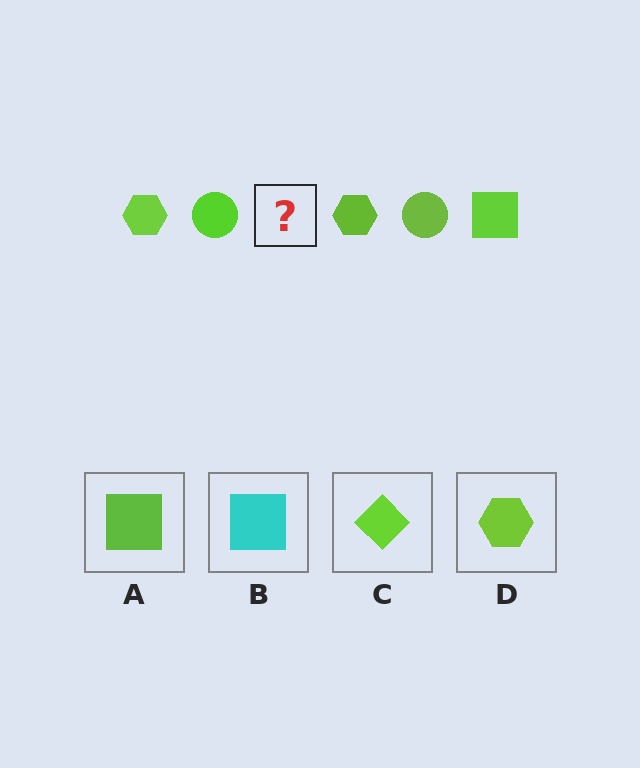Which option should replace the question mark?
Option A.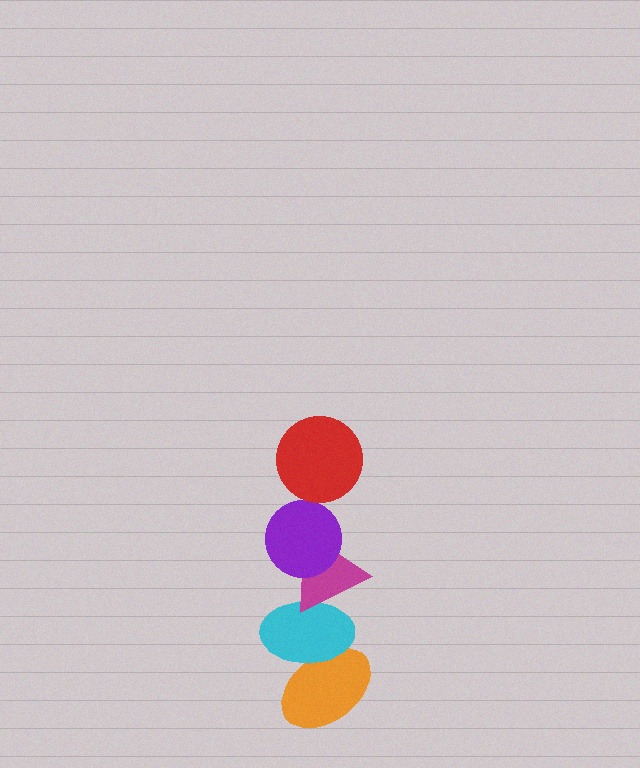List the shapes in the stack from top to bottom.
From top to bottom: the red circle, the purple circle, the magenta triangle, the cyan ellipse, the orange ellipse.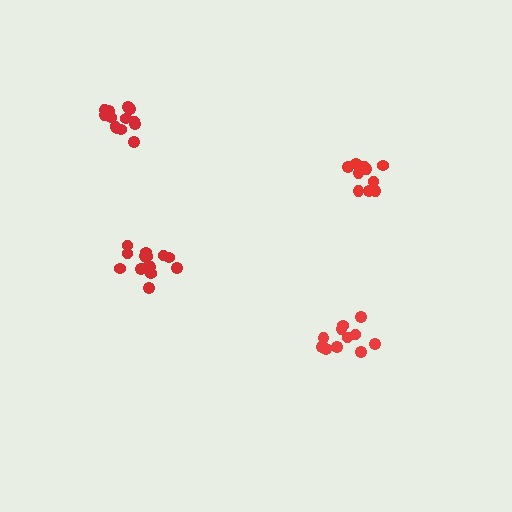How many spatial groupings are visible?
There are 4 spatial groupings.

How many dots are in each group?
Group 1: 10 dots, Group 2: 13 dots, Group 3: 14 dots, Group 4: 11 dots (48 total).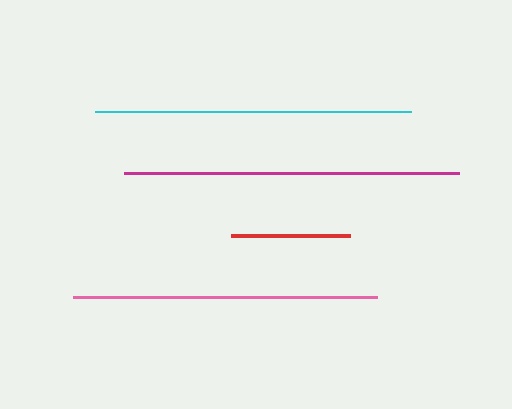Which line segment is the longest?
The magenta line is the longest at approximately 334 pixels.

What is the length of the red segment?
The red segment is approximately 118 pixels long.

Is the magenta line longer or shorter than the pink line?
The magenta line is longer than the pink line.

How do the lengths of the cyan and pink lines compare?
The cyan and pink lines are approximately the same length.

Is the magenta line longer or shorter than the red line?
The magenta line is longer than the red line.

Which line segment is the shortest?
The red line is the shortest at approximately 118 pixels.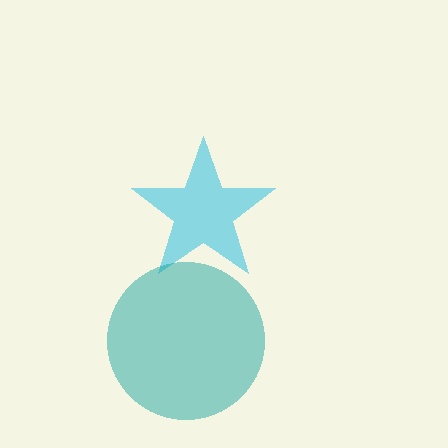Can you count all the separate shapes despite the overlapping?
Yes, there are 2 separate shapes.